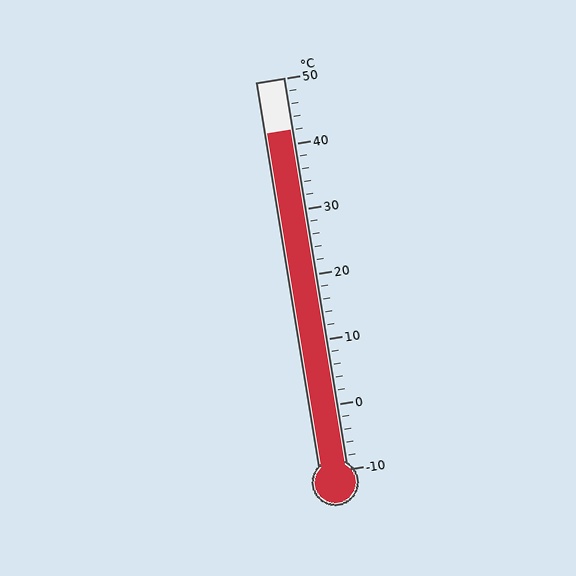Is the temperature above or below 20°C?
The temperature is above 20°C.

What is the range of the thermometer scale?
The thermometer scale ranges from -10°C to 50°C.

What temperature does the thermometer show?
The thermometer shows approximately 42°C.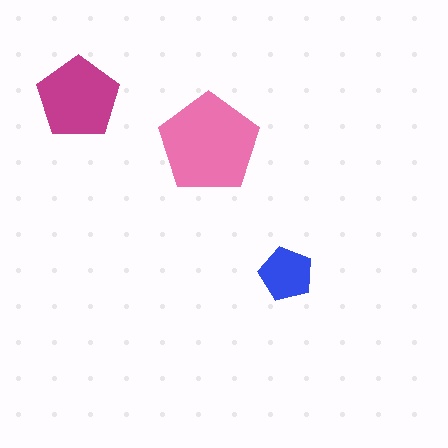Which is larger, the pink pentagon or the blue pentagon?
The pink one.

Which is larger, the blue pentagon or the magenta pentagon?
The magenta one.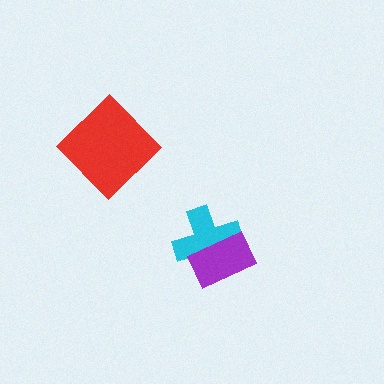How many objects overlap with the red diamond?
0 objects overlap with the red diamond.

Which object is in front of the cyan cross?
The purple rectangle is in front of the cyan cross.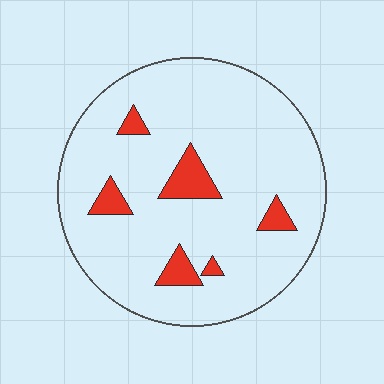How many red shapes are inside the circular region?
6.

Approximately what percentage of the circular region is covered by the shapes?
Approximately 10%.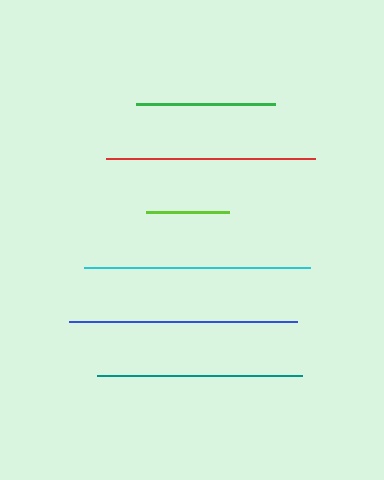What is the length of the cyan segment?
The cyan segment is approximately 226 pixels long.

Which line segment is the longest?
The blue line is the longest at approximately 228 pixels.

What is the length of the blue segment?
The blue segment is approximately 228 pixels long.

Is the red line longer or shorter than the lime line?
The red line is longer than the lime line.